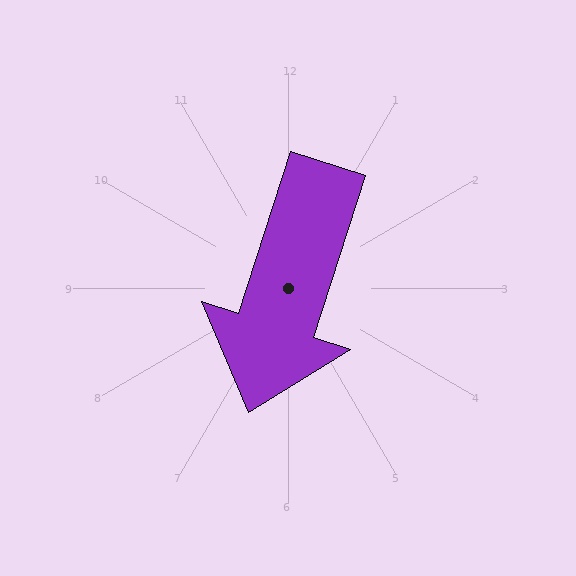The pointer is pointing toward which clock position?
Roughly 7 o'clock.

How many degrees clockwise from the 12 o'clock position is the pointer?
Approximately 198 degrees.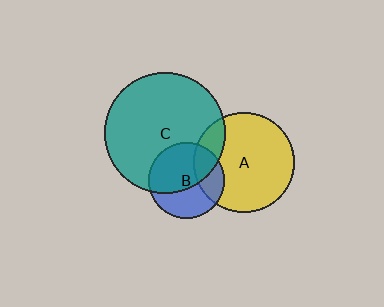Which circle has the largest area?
Circle C (teal).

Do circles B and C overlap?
Yes.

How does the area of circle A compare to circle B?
Approximately 1.7 times.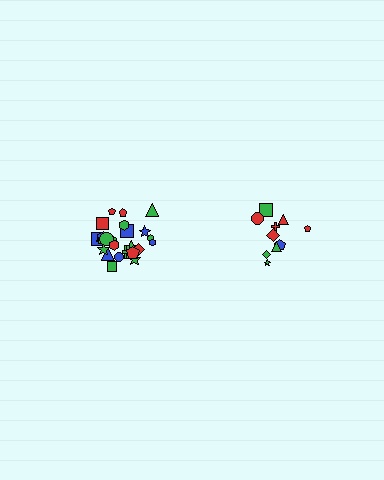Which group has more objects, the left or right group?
The left group.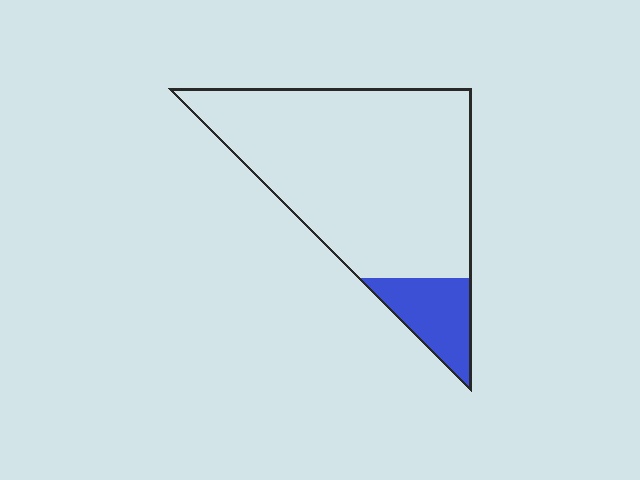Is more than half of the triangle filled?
No.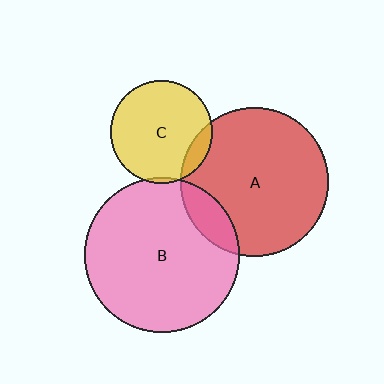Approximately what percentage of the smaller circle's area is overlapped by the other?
Approximately 5%.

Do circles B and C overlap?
Yes.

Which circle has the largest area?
Circle B (pink).